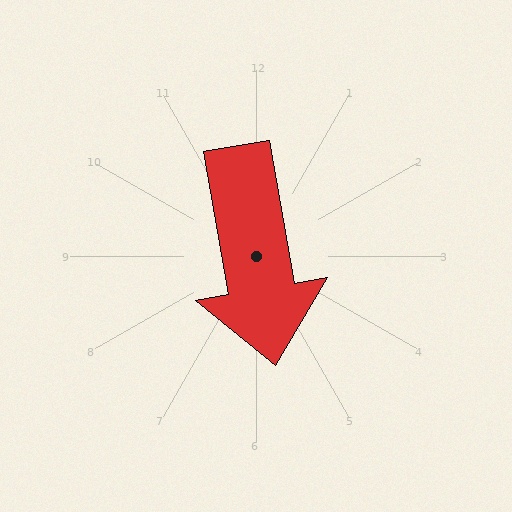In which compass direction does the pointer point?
South.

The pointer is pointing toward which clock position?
Roughly 6 o'clock.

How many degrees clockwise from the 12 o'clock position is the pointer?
Approximately 170 degrees.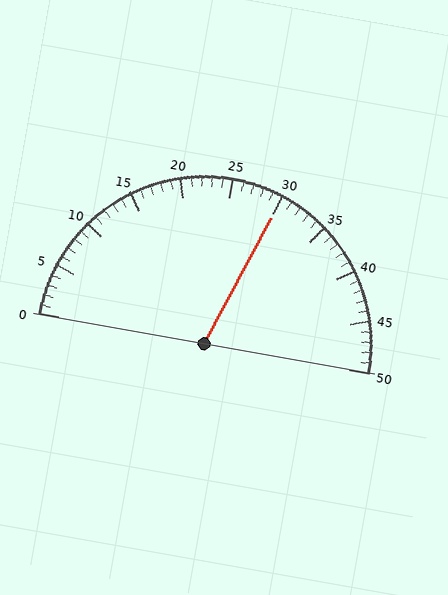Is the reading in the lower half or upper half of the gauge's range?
The reading is in the upper half of the range (0 to 50).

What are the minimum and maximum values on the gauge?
The gauge ranges from 0 to 50.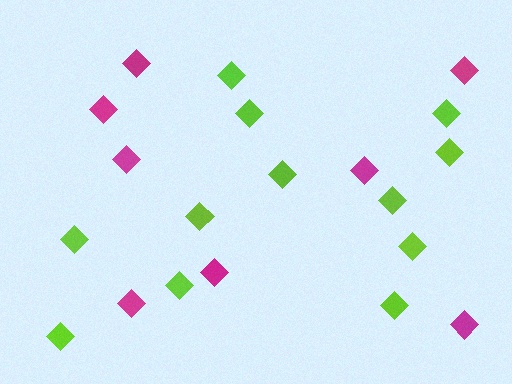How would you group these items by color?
There are 2 groups: one group of lime diamonds (12) and one group of magenta diamonds (8).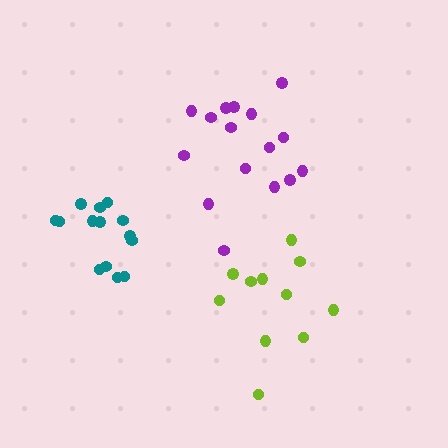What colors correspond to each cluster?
The clusters are colored: lime, purple, teal.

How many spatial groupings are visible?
There are 3 spatial groupings.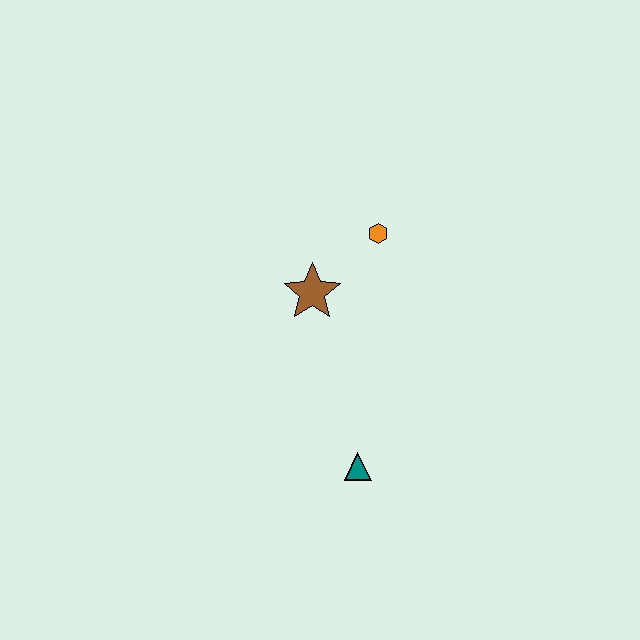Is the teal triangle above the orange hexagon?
No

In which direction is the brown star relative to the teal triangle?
The brown star is above the teal triangle.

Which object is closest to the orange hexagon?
The brown star is closest to the orange hexagon.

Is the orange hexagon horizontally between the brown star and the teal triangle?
No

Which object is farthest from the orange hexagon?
The teal triangle is farthest from the orange hexagon.